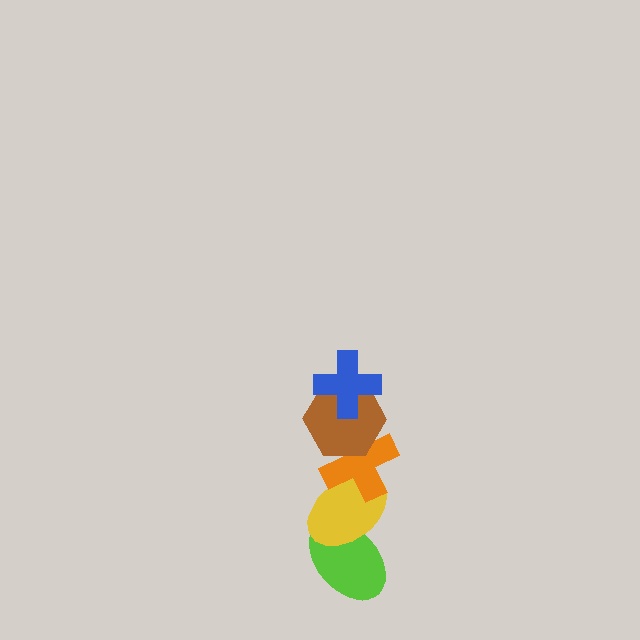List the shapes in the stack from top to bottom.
From top to bottom: the blue cross, the brown hexagon, the orange cross, the yellow ellipse, the lime ellipse.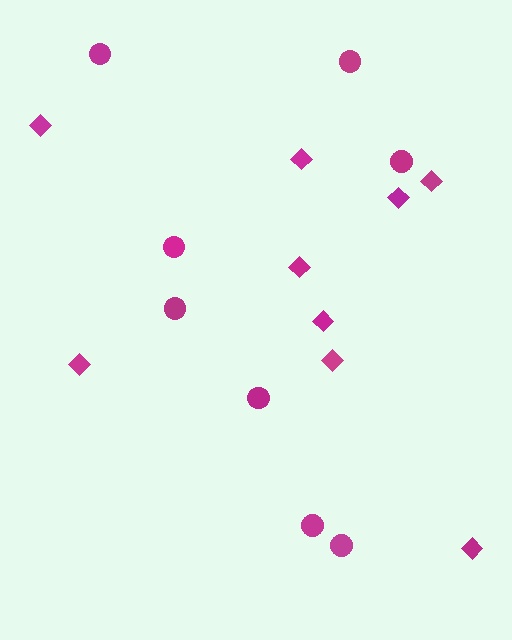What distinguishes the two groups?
There are 2 groups: one group of circles (8) and one group of diamonds (9).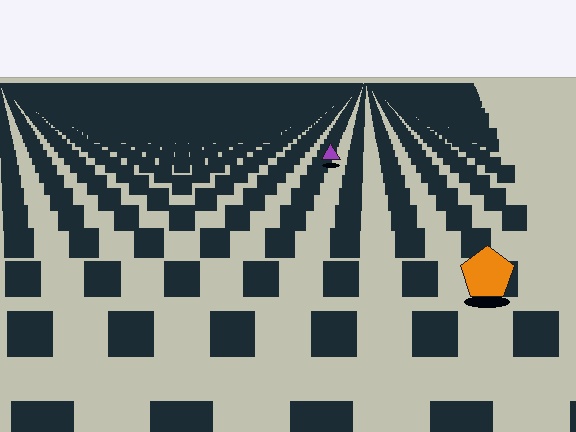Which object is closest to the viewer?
The orange pentagon is closest. The texture marks near it are larger and more spread out.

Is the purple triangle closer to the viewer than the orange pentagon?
No. The orange pentagon is closer — you can tell from the texture gradient: the ground texture is coarser near it.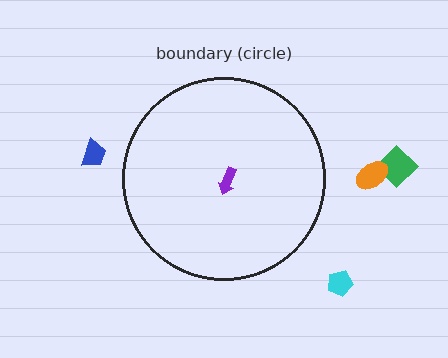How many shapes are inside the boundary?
1 inside, 4 outside.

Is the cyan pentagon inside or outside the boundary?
Outside.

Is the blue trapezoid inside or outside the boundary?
Outside.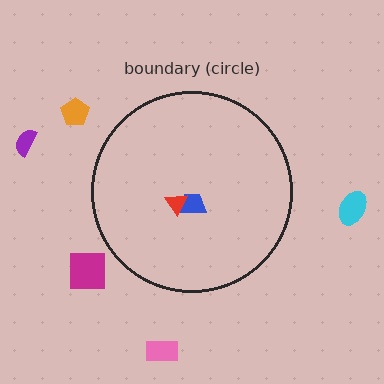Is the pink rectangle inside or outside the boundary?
Outside.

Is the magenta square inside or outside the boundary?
Outside.